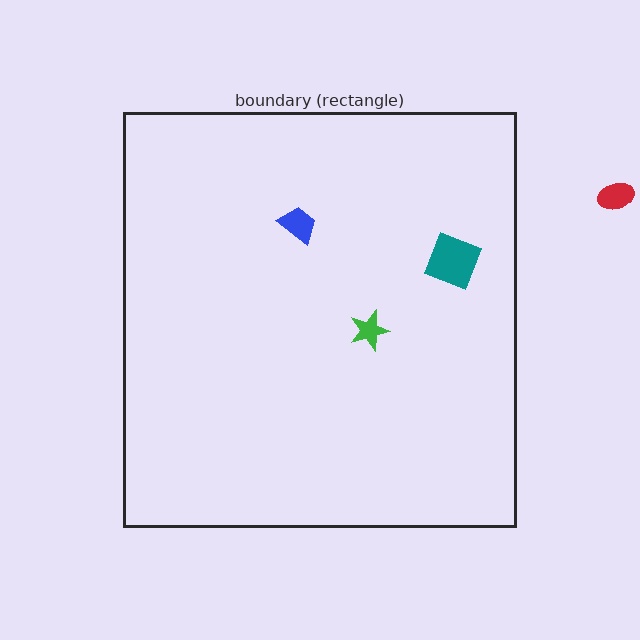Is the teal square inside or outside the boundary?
Inside.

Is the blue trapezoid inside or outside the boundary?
Inside.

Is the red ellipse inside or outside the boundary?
Outside.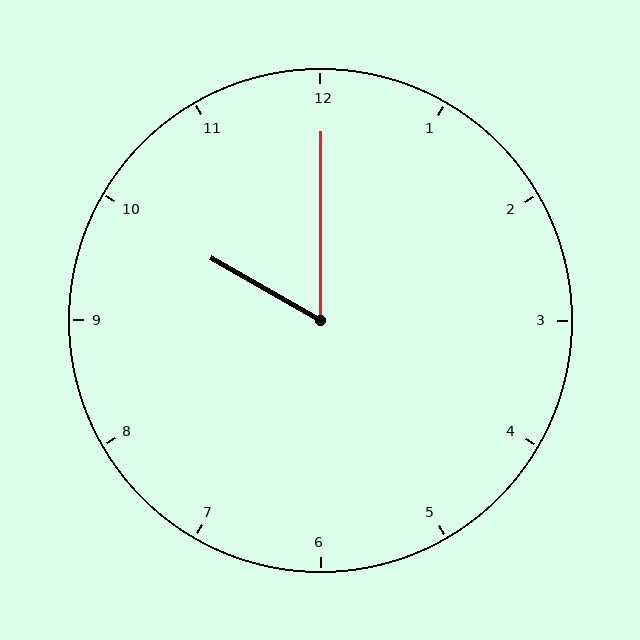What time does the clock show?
10:00.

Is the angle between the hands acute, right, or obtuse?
It is acute.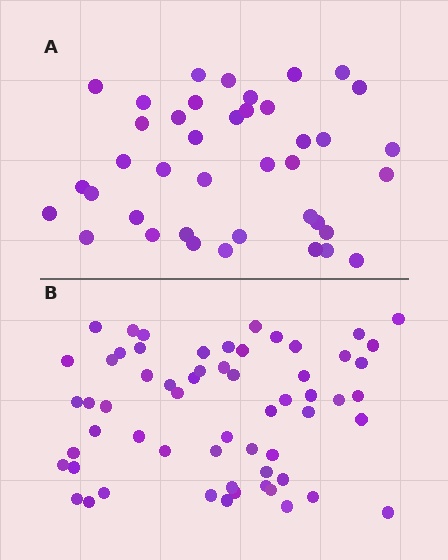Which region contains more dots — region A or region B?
Region B (the bottom region) has more dots.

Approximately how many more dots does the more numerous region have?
Region B has approximately 20 more dots than region A.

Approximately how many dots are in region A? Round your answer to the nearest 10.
About 40 dots.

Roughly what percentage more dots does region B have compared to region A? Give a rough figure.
About 50% more.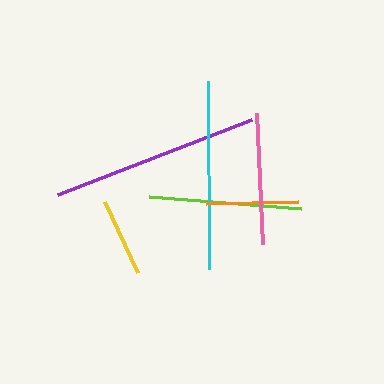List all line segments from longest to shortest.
From longest to shortest: purple, cyan, lime, pink, orange, yellow.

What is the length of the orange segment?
The orange segment is approximately 92 pixels long.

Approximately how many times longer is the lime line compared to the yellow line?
The lime line is approximately 2.0 times the length of the yellow line.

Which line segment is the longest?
The purple line is the longest at approximately 208 pixels.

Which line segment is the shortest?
The yellow line is the shortest at approximately 78 pixels.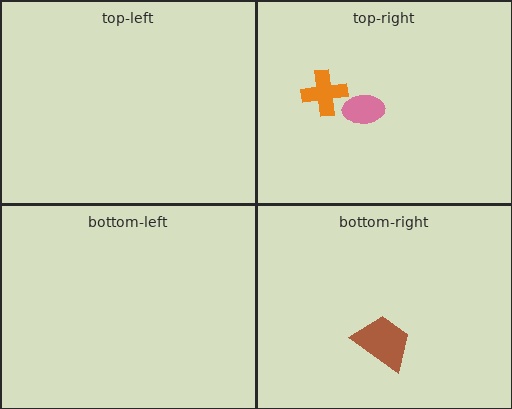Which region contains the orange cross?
The top-right region.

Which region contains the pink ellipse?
The top-right region.